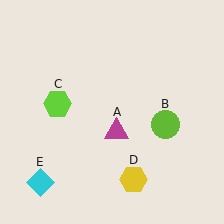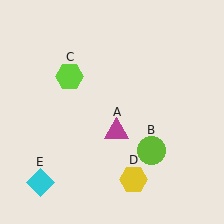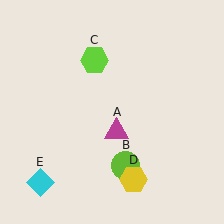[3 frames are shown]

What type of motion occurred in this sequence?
The lime circle (object B), lime hexagon (object C) rotated clockwise around the center of the scene.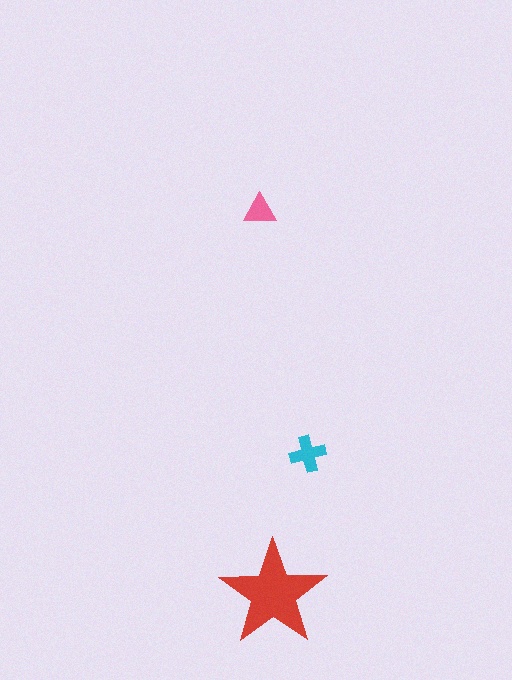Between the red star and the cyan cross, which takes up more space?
The red star.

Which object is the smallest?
The pink triangle.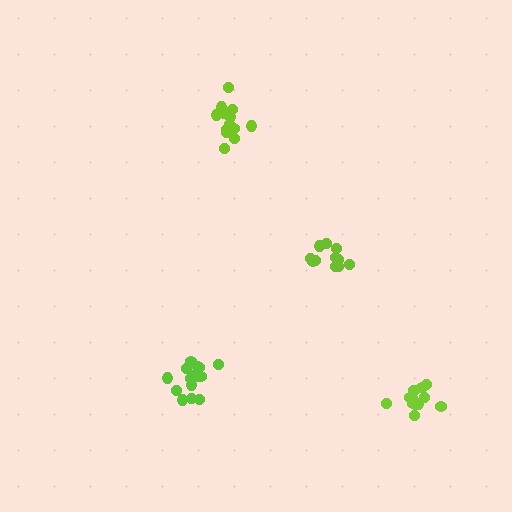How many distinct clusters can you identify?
There are 4 distinct clusters.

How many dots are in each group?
Group 1: 15 dots, Group 2: 16 dots, Group 3: 11 dots, Group 4: 14 dots (56 total).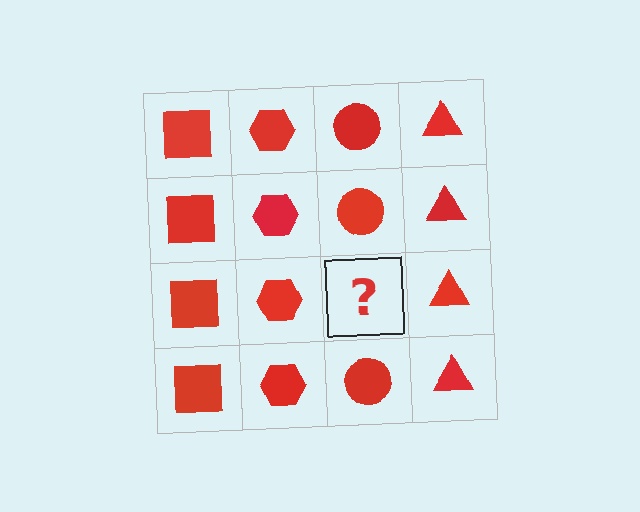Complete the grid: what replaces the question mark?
The question mark should be replaced with a red circle.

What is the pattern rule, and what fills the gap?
The rule is that each column has a consistent shape. The gap should be filled with a red circle.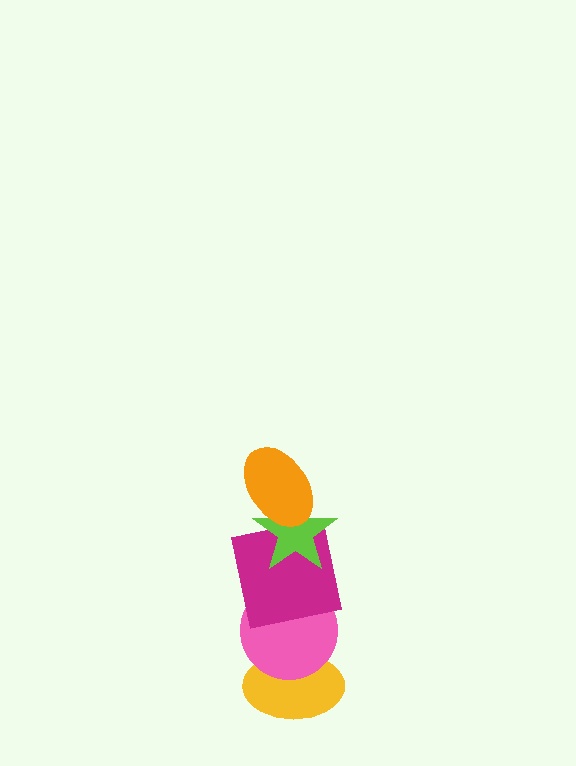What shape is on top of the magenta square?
The lime star is on top of the magenta square.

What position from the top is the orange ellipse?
The orange ellipse is 1st from the top.